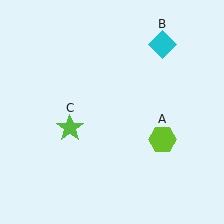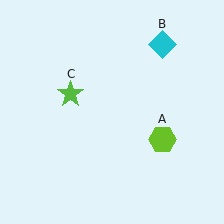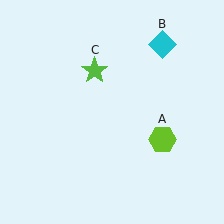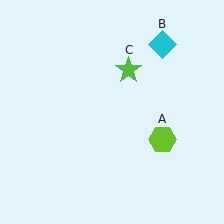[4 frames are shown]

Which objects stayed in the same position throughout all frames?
Lime hexagon (object A) and cyan diamond (object B) remained stationary.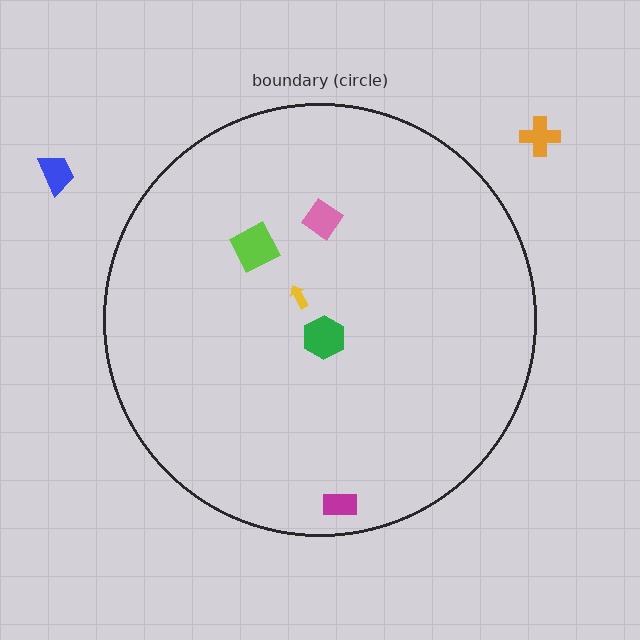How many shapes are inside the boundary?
5 inside, 2 outside.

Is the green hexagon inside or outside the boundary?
Inside.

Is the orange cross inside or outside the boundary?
Outside.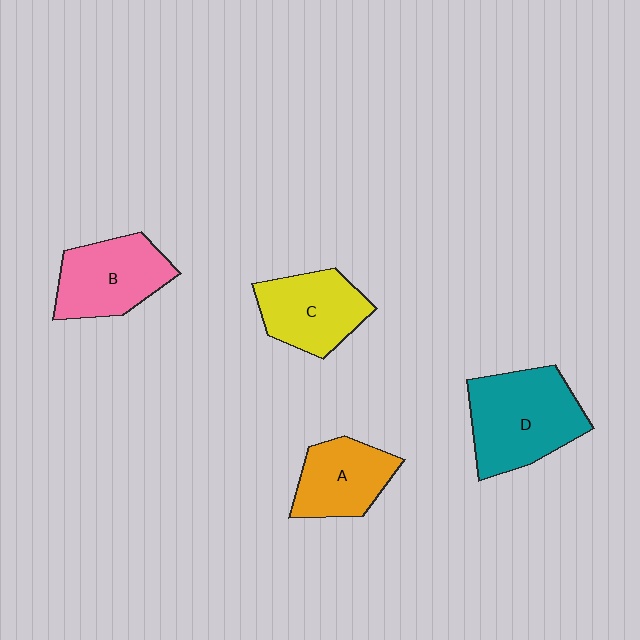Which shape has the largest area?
Shape D (teal).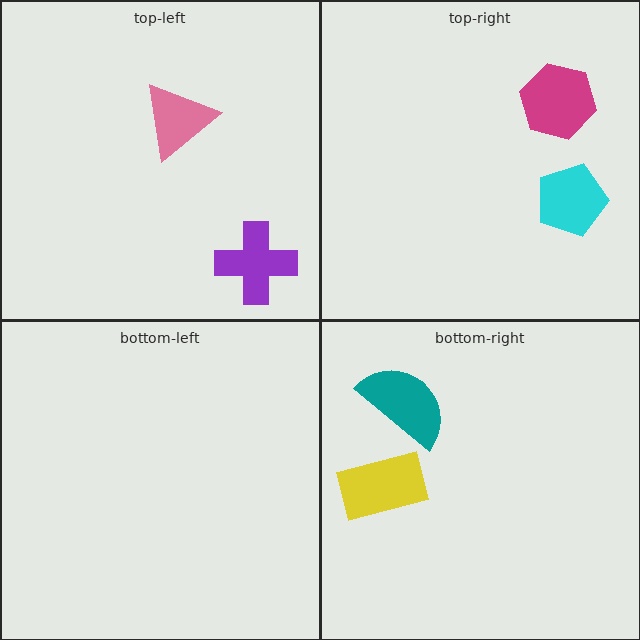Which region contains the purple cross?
The top-left region.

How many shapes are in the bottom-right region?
2.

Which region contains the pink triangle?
The top-left region.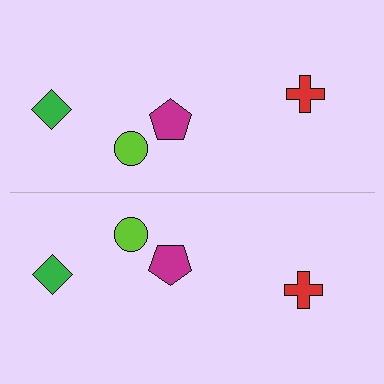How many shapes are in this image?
There are 8 shapes in this image.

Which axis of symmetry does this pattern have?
The pattern has a horizontal axis of symmetry running through the center of the image.